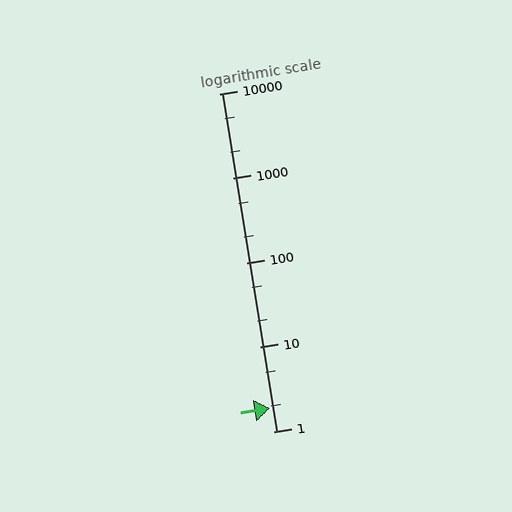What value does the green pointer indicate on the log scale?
The pointer indicates approximately 1.9.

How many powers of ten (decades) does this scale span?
The scale spans 4 decades, from 1 to 10000.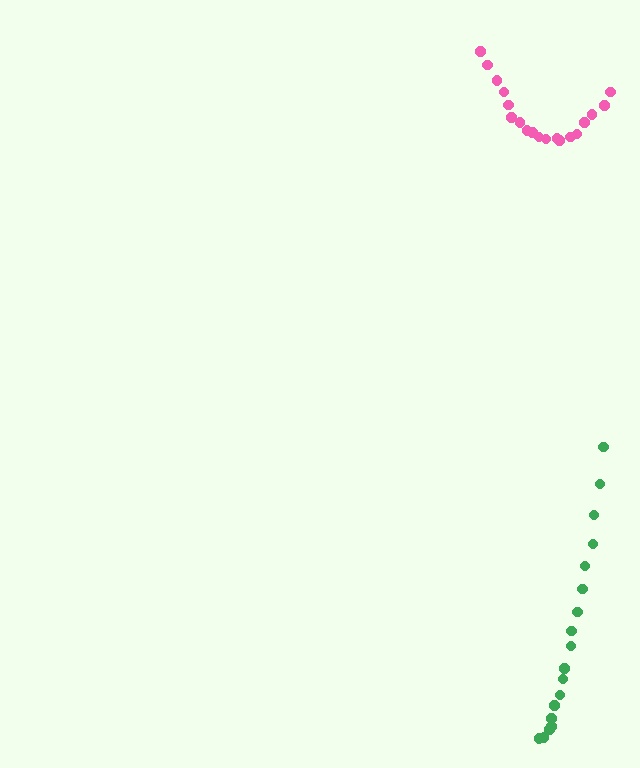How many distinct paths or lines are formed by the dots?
There are 2 distinct paths.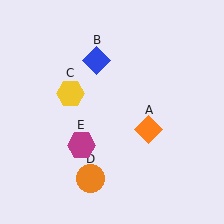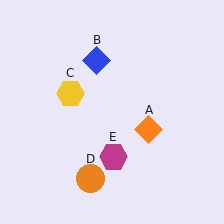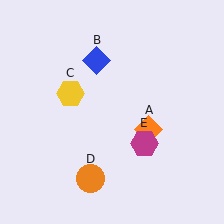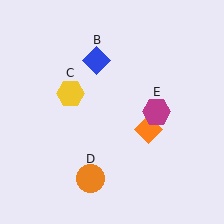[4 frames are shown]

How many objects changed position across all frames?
1 object changed position: magenta hexagon (object E).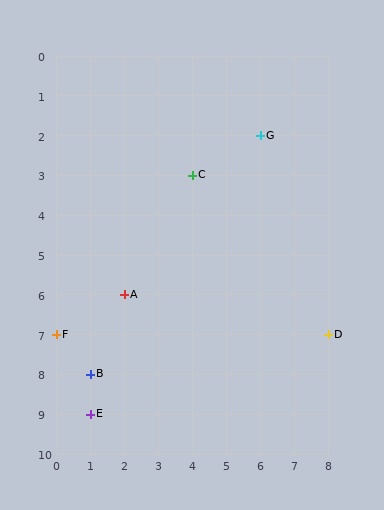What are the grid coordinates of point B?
Point B is at grid coordinates (1, 8).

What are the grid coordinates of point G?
Point G is at grid coordinates (6, 2).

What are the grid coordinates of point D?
Point D is at grid coordinates (8, 7).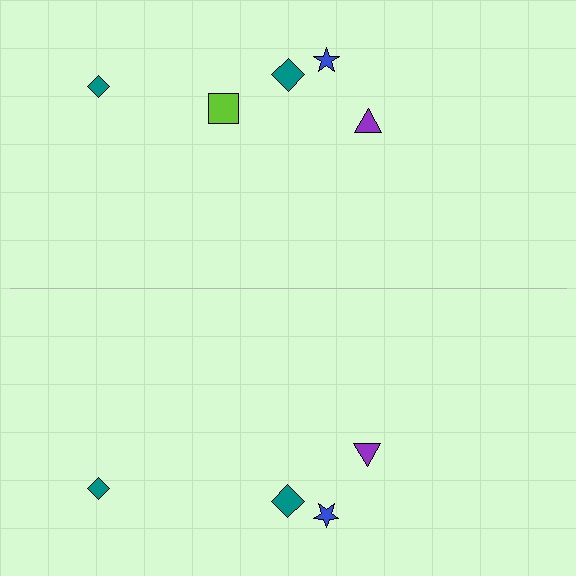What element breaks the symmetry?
A lime square is missing from the bottom side.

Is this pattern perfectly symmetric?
No, the pattern is not perfectly symmetric. A lime square is missing from the bottom side.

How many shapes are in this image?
There are 9 shapes in this image.